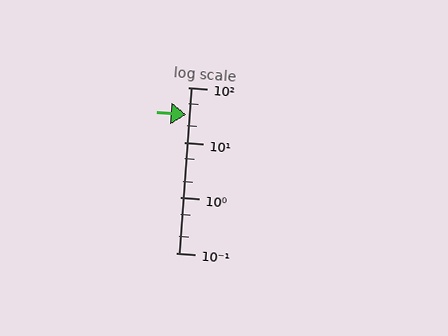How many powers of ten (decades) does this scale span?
The scale spans 3 decades, from 0.1 to 100.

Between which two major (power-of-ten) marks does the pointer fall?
The pointer is between 10 and 100.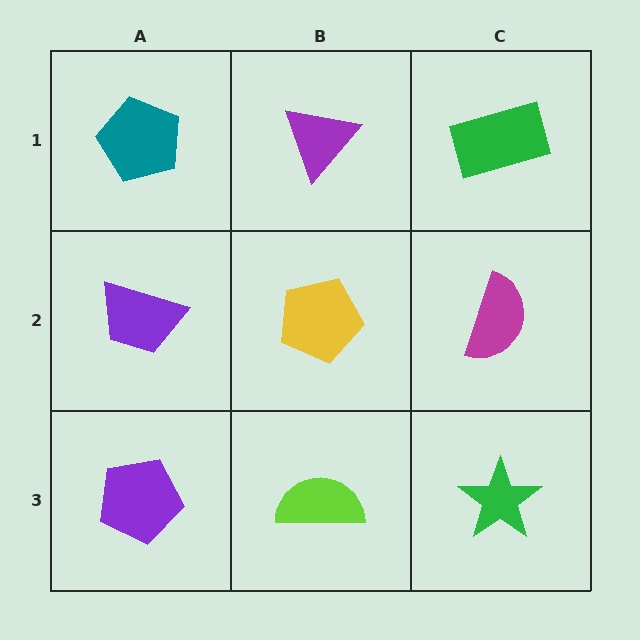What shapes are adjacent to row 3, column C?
A magenta semicircle (row 2, column C), a lime semicircle (row 3, column B).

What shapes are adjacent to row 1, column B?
A yellow pentagon (row 2, column B), a teal pentagon (row 1, column A), a green rectangle (row 1, column C).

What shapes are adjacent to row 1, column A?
A purple trapezoid (row 2, column A), a purple triangle (row 1, column B).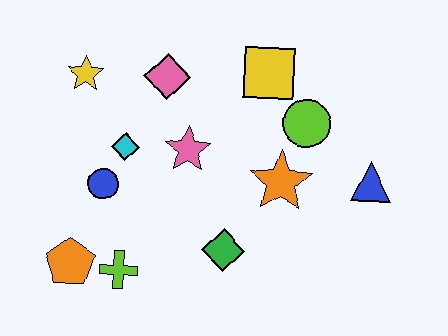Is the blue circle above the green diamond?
Yes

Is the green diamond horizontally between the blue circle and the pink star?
No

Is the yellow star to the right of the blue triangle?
No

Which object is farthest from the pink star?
The blue triangle is farthest from the pink star.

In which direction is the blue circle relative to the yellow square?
The blue circle is to the left of the yellow square.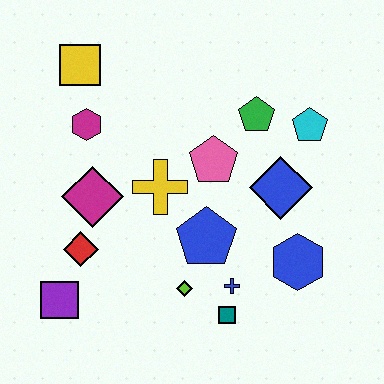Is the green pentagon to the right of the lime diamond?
Yes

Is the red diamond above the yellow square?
No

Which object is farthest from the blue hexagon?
The yellow square is farthest from the blue hexagon.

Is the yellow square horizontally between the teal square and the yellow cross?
No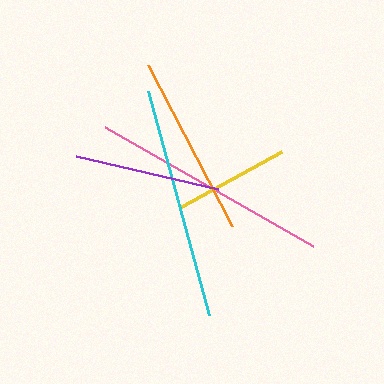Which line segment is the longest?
The pink line is the longest at approximately 239 pixels.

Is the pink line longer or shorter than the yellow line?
The pink line is longer than the yellow line.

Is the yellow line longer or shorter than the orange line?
The orange line is longer than the yellow line.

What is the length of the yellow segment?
The yellow segment is approximately 114 pixels long.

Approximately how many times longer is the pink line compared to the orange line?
The pink line is approximately 1.3 times the length of the orange line.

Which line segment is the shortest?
The yellow line is the shortest at approximately 114 pixels.